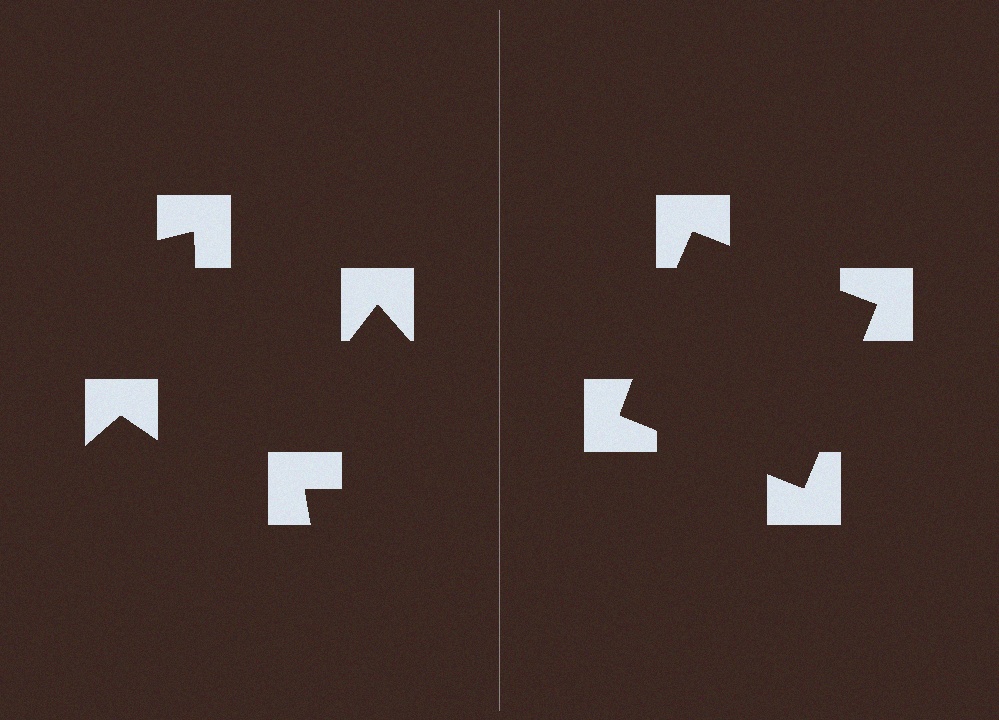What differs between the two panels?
The notched squares are positioned identically on both sides; only the wedge orientations differ. On the right they align to a square; on the left they are misaligned.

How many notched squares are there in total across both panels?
8 — 4 on each side.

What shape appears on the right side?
An illusory square.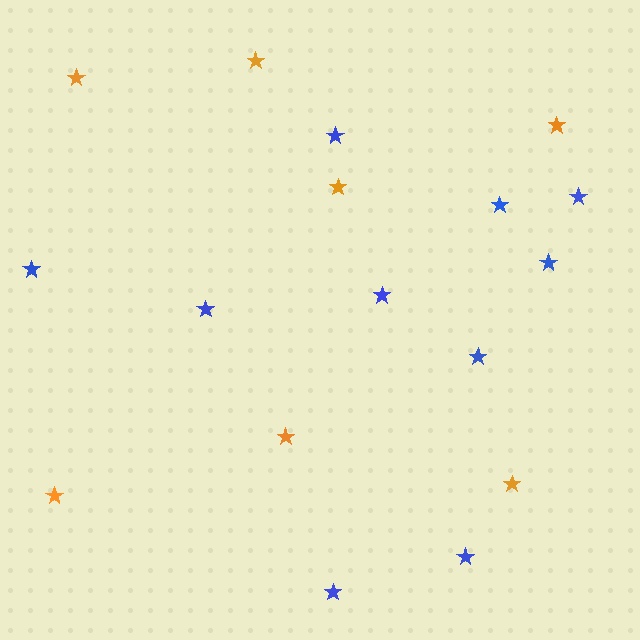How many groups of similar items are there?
There are 2 groups: one group of orange stars (7) and one group of blue stars (10).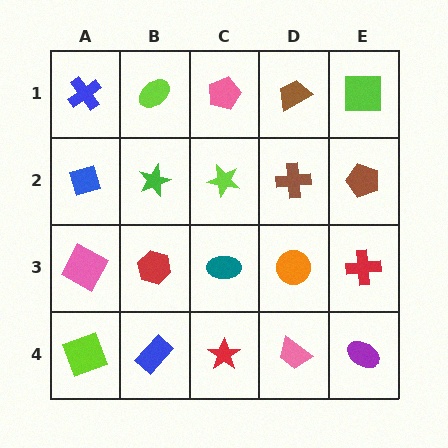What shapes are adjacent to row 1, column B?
A green star (row 2, column B), a blue cross (row 1, column A), a pink pentagon (row 1, column C).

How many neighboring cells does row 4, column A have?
2.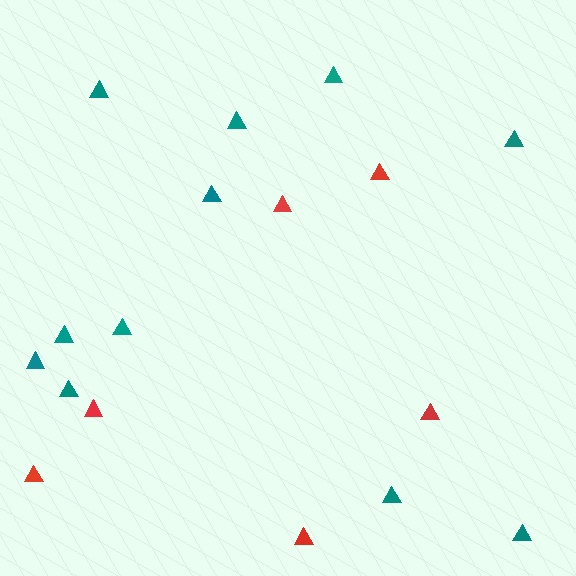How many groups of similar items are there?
There are 2 groups: one group of red triangles (6) and one group of teal triangles (11).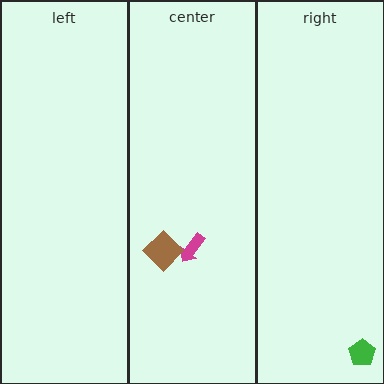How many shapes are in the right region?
1.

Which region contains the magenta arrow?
The center region.